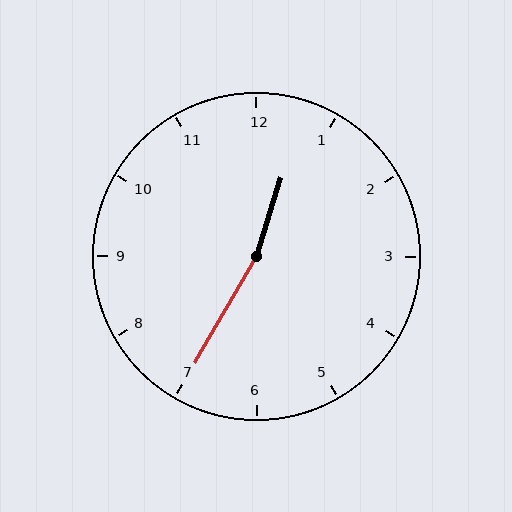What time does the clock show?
12:35.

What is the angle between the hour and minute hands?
Approximately 168 degrees.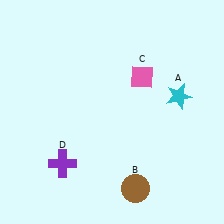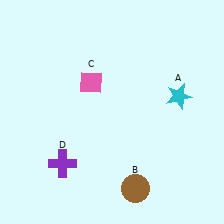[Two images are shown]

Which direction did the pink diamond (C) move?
The pink diamond (C) moved left.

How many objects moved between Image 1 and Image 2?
1 object moved between the two images.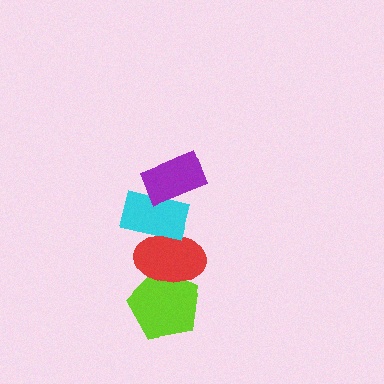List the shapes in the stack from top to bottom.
From top to bottom: the purple rectangle, the cyan rectangle, the red ellipse, the lime pentagon.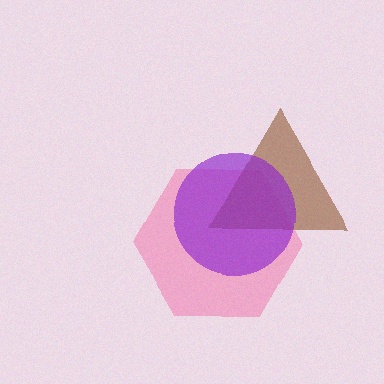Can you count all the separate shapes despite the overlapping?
Yes, there are 3 separate shapes.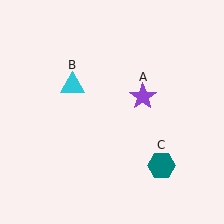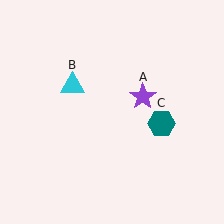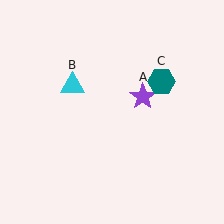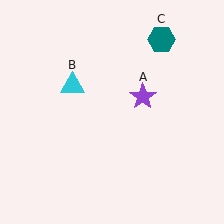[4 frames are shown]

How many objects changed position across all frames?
1 object changed position: teal hexagon (object C).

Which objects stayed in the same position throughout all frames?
Purple star (object A) and cyan triangle (object B) remained stationary.